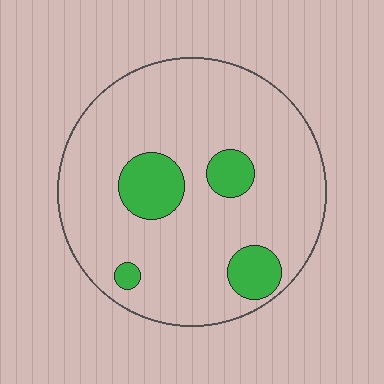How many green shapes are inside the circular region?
4.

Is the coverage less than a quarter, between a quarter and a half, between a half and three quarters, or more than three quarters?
Less than a quarter.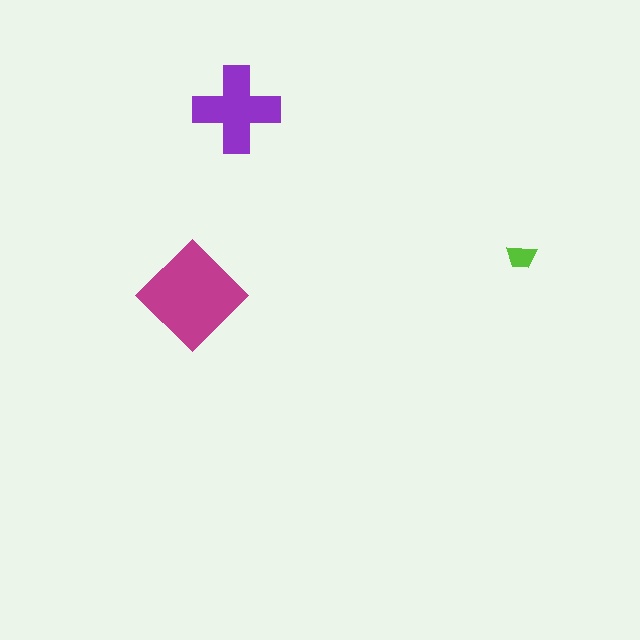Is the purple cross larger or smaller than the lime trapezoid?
Larger.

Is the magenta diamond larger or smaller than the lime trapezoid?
Larger.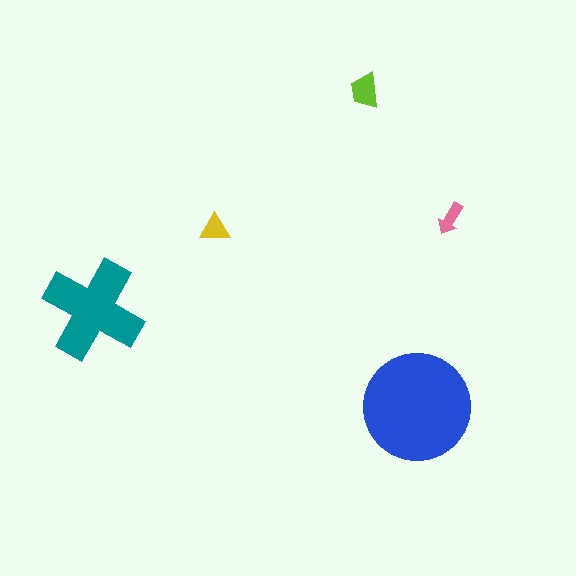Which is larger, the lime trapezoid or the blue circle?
The blue circle.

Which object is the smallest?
The pink arrow.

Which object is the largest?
The blue circle.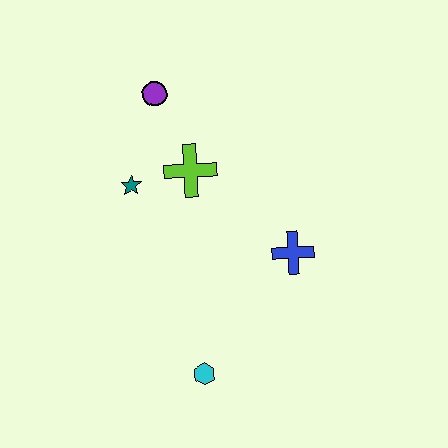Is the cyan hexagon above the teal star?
No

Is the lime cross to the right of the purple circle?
Yes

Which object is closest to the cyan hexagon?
The blue cross is closest to the cyan hexagon.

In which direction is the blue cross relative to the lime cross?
The blue cross is to the right of the lime cross.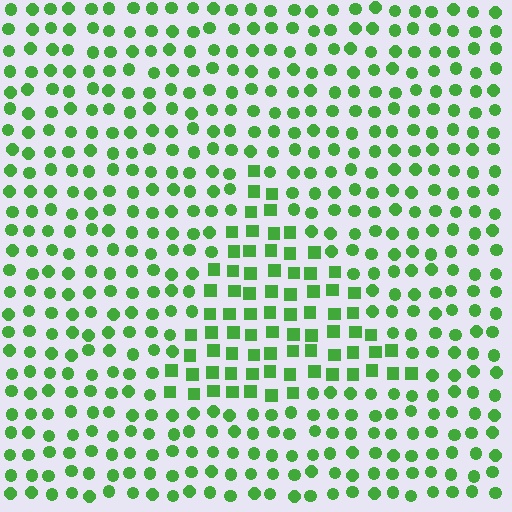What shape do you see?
I see a triangle.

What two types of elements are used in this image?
The image uses squares inside the triangle region and circles outside it.